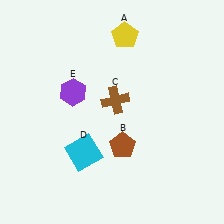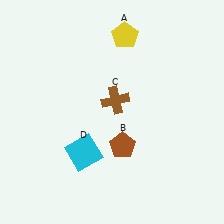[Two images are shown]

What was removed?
The purple hexagon (E) was removed in Image 2.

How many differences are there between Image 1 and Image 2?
There is 1 difference between the two images.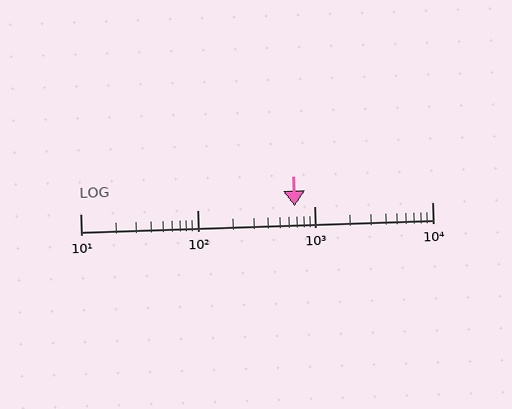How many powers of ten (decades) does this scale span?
The scale spans 3 decades, from 10 to 10000.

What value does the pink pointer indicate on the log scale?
The pointer indicates approximately 670.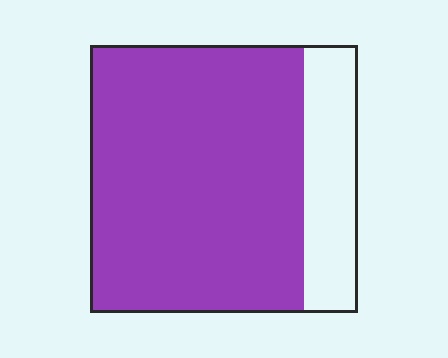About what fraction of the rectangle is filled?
About four fifths (4/5).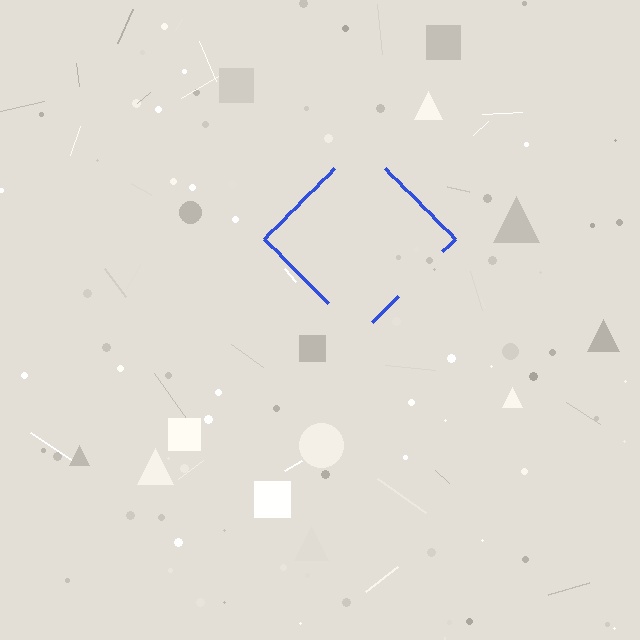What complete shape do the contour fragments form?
The contour fragments form a diamond.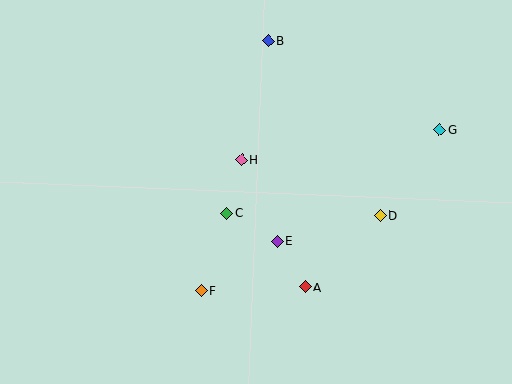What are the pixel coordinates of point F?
Point F is at (201, 290).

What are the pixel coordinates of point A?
Point A is at (305, 287).